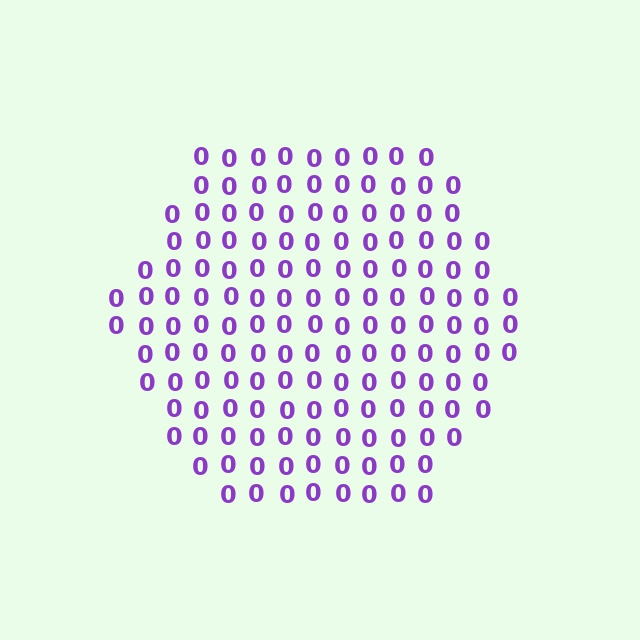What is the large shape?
The large shape is a hexagon.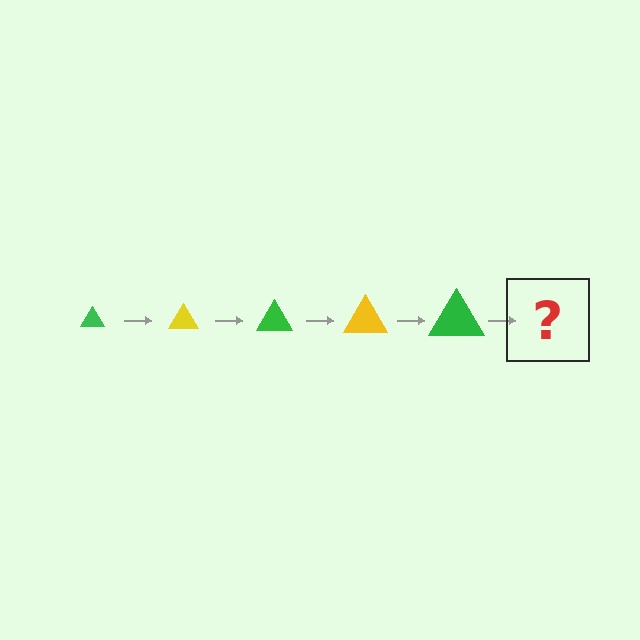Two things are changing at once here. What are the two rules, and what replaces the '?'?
The two rules are that the triangle grows larger each step and the color cycles through green and yellow. The '?' should be a yellow triangle, larger than the previous one.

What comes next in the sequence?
The next element should be a yellow triangle, larger than the previous one.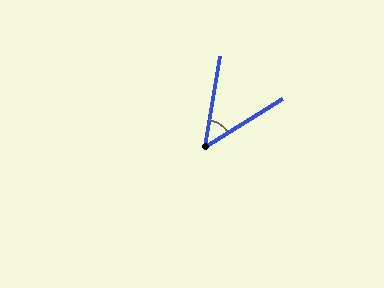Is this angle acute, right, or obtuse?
It is acute.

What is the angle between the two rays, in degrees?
Approximately 49 degrees.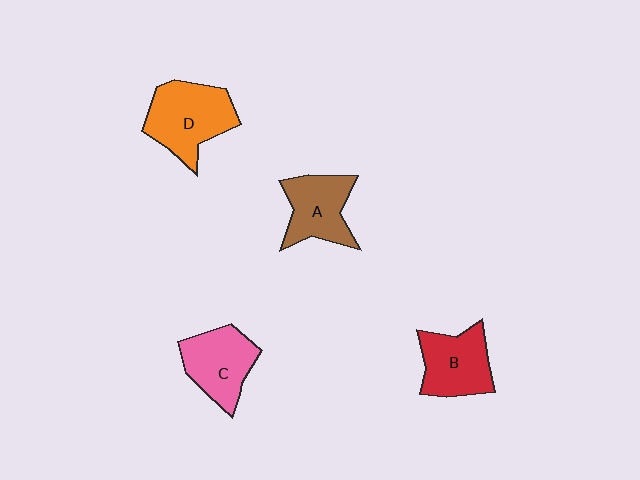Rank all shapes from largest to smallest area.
From largest to smallest: D (orange), C (pink), B (red), A (brown).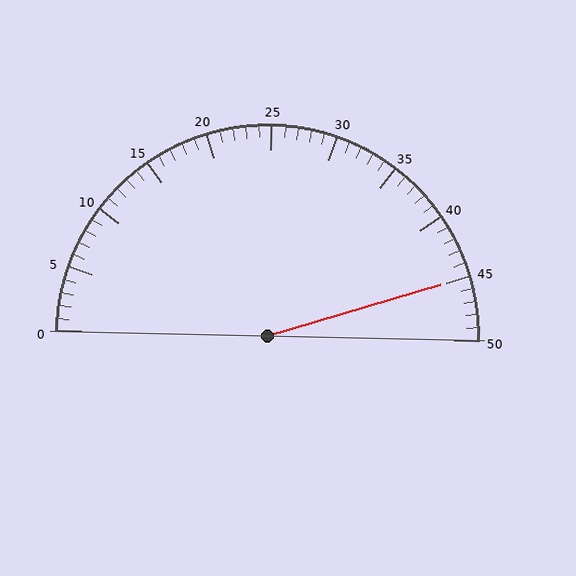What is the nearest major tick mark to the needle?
The nearest major tick mark is 45.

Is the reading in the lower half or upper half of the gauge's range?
The reading is in the upper half of the range (0 to 50).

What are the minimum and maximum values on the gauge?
The gauge ranges from 0 to 50.